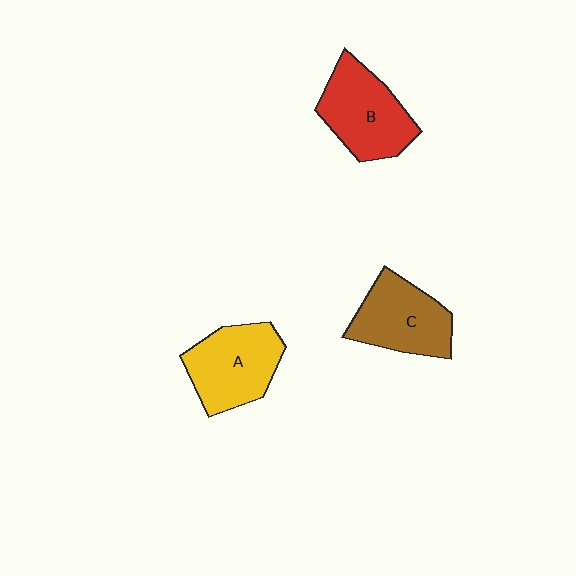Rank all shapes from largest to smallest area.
From largest to smallest: B (red), A (yellow), C (brown).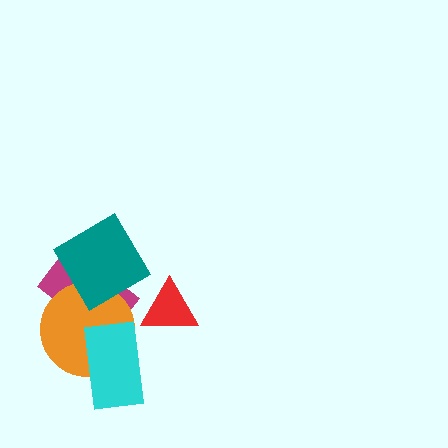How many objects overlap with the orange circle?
3 objects overlap with the orange circle.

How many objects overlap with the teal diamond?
2 objects overlap with the teal diamond.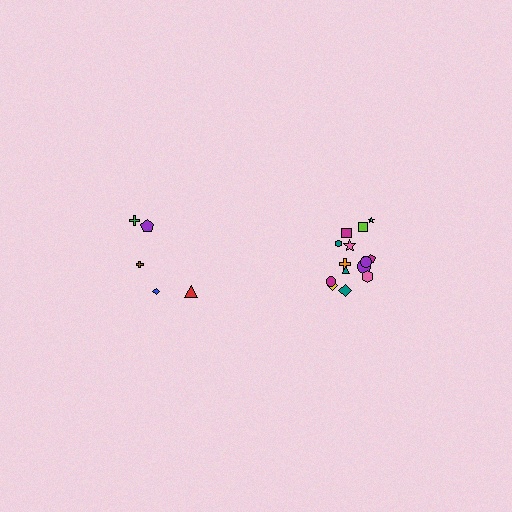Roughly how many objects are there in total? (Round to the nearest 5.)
Roughly 20 objects in total.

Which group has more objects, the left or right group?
The right group.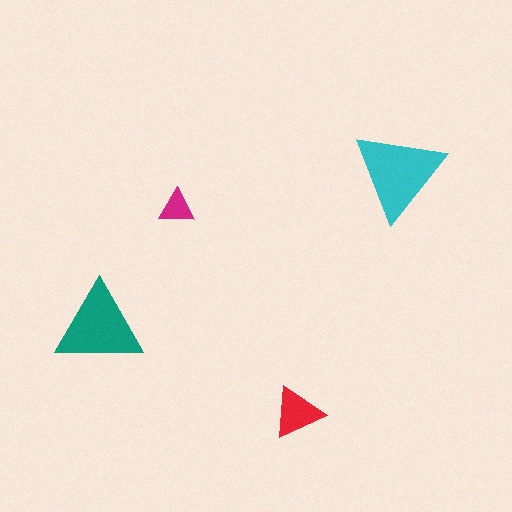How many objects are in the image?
There are 4 objects in the image.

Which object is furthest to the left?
The teal triangle is leftmost.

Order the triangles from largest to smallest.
the cyan one, the teal one, the red one, the magenta one.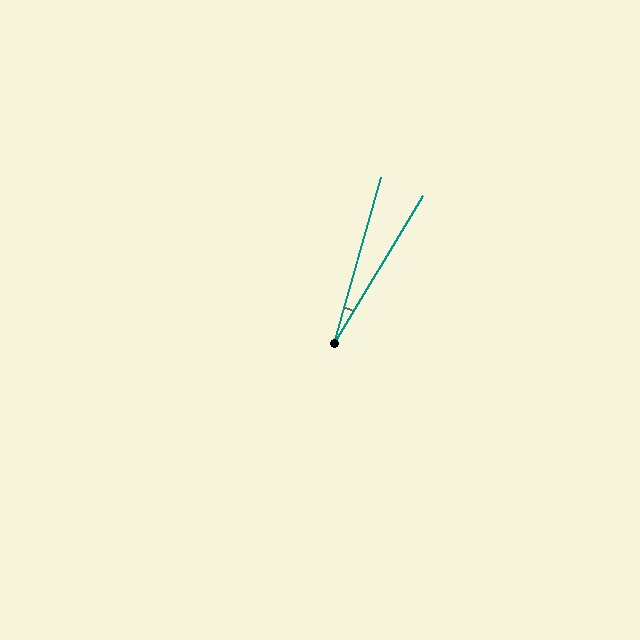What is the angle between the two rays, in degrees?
Approximately 15 degrees.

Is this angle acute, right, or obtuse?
It is acute.